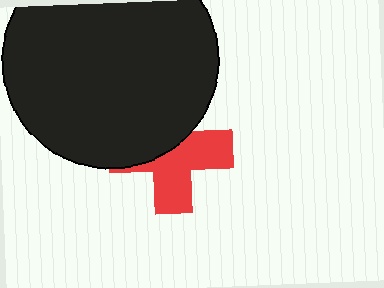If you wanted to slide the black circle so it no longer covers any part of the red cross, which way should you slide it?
Slide it up — that is the most direct way to separate the two shapes.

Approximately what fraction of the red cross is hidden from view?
Roughly 46% of the red cross is hidden behind the black circle.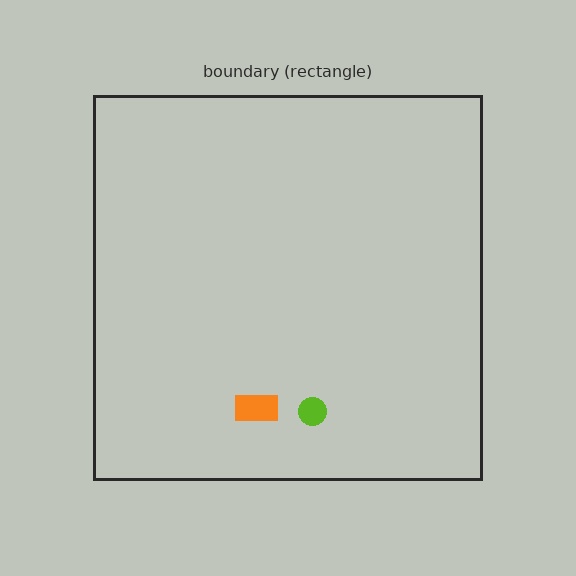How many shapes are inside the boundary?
2 inside, 0 outside.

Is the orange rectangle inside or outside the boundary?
Inside.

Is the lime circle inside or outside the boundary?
Inside.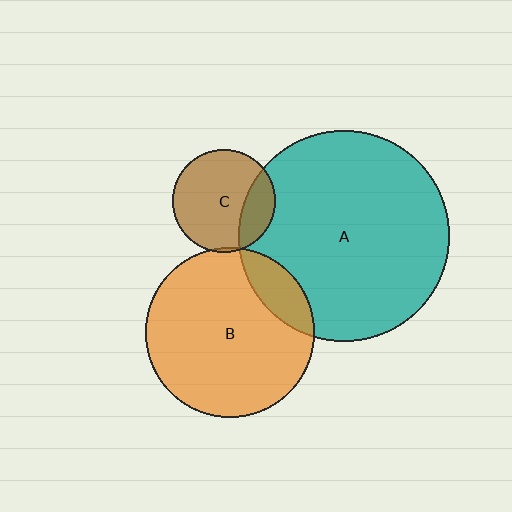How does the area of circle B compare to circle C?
Approximately 2.7 times.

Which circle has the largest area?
Circle A (teal).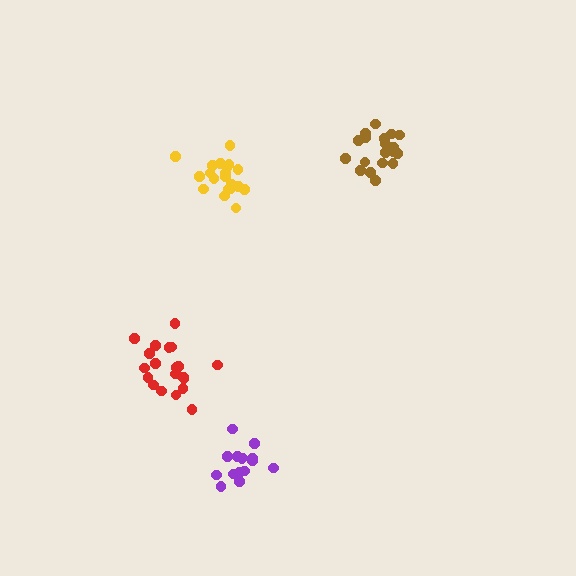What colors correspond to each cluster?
The clusters are colored: purple, yellow, brown, red.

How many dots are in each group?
Group 1: 17 dots, Group 2: 20 dots, Group 3: 19 dots, Group 4: 20 dots (76 total).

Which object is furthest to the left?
The red cluster is leftmost.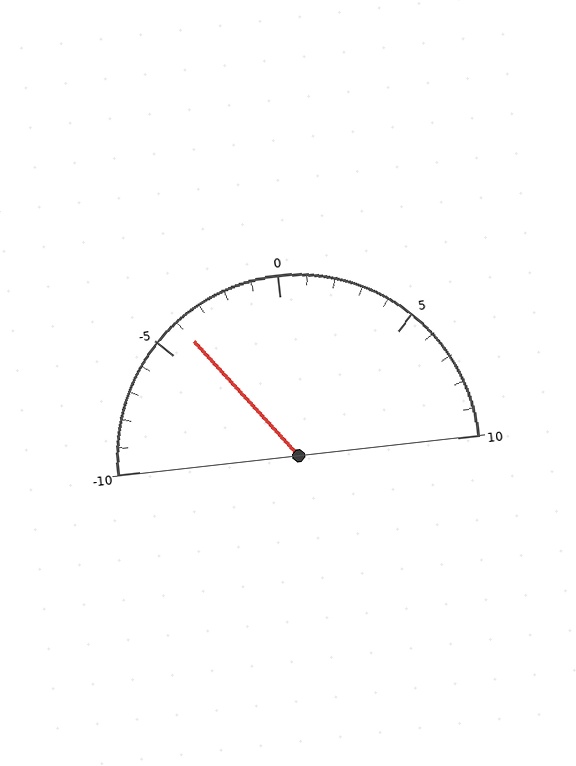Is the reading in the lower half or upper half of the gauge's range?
The reading is in the lower half of the range (-10 to 10).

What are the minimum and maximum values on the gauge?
The gauge ranges from -10 to 10.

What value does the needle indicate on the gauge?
The needle indicates approximately -4.